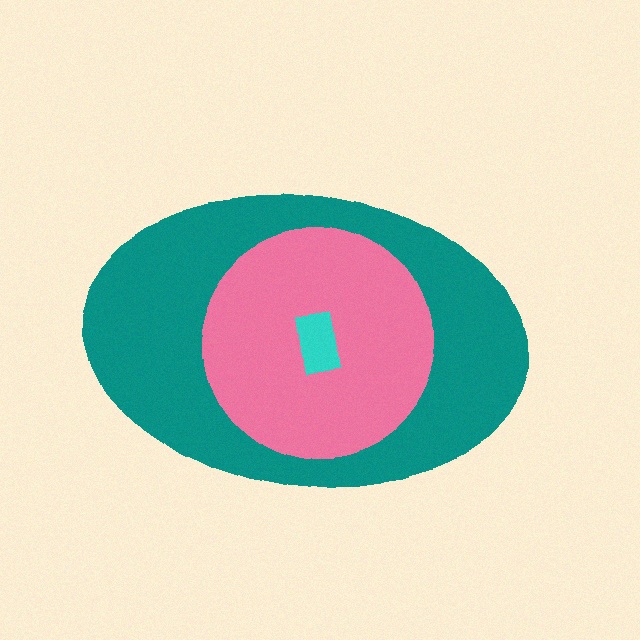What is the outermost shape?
The teal ellipse.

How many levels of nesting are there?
3.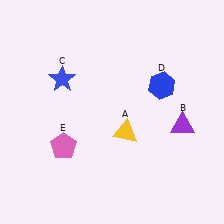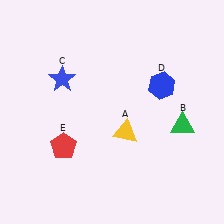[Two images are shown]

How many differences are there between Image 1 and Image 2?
There are 2 differences between the two images.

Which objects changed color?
B changed from purple to green. E changed from pink to red.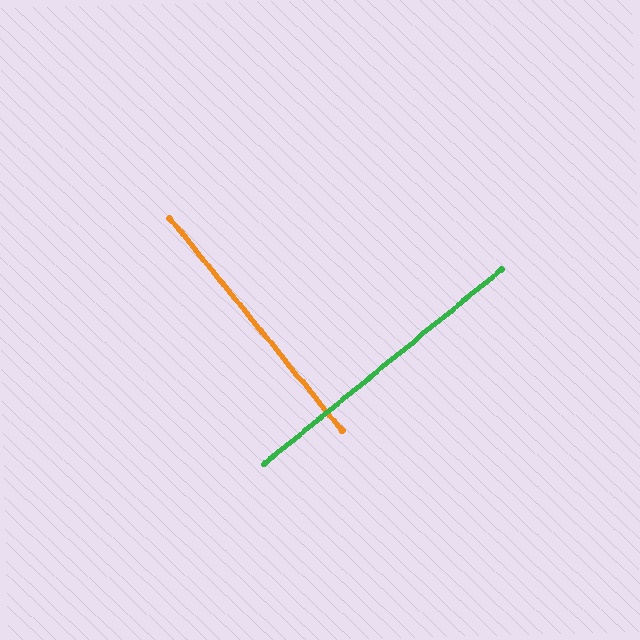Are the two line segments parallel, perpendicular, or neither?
Perpendicular — they meet at approximately 90°.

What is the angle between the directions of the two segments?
Approximately 90 degrees.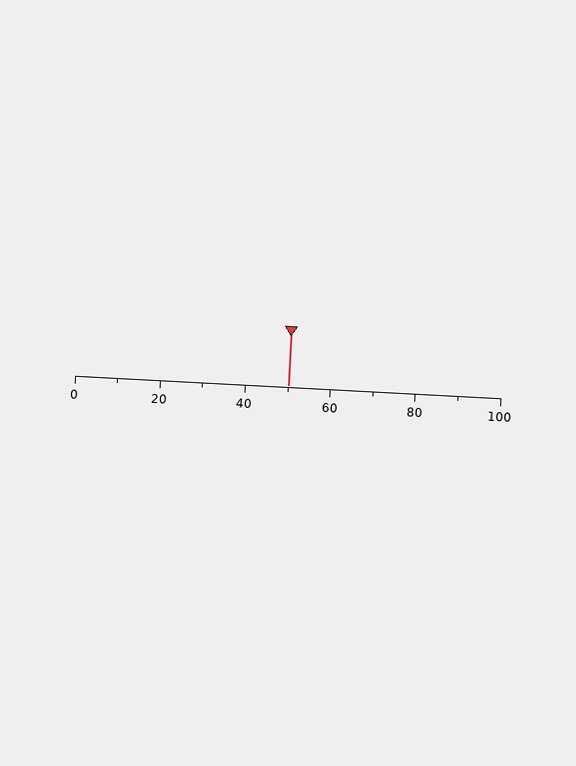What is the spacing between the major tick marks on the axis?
The major ticks are spaced 20 apart.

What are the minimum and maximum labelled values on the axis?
The axis runs from 0 to 100.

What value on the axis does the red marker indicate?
The marker indicates approximately 50.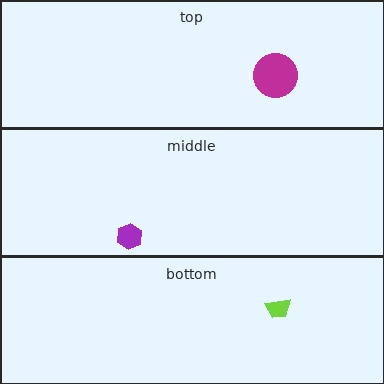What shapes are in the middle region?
The purple hexagon.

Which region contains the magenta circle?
The top region.